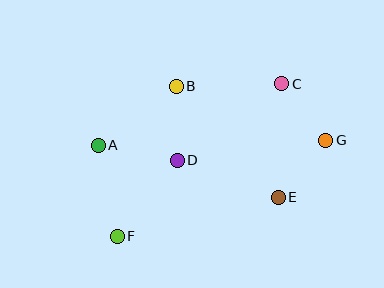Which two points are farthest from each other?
Points F and G are farthest from each other.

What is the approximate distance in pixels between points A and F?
The distance between A and F is approximately 93 pixels.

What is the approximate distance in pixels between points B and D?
The distance between B and D is approximately 74 pixels.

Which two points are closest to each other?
Points C and G are closest to each other.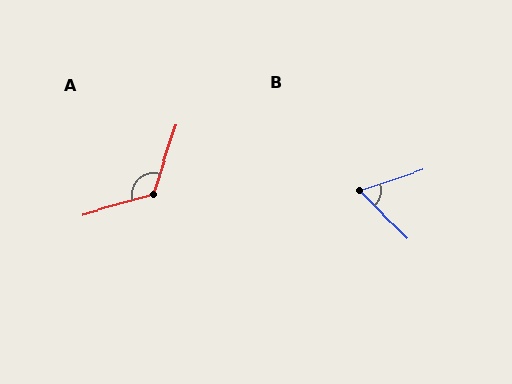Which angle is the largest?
A, at approximately 125 degrees.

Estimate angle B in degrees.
Approximately 64 degrees.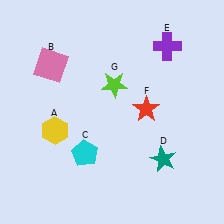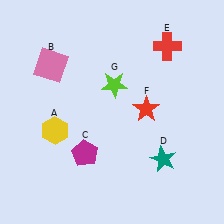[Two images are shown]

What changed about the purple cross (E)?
In Image 1, E is purple. In Image 2, it changed to red.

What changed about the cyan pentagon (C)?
In Image 1, C is cyan. In Image 2, it changed to magenta.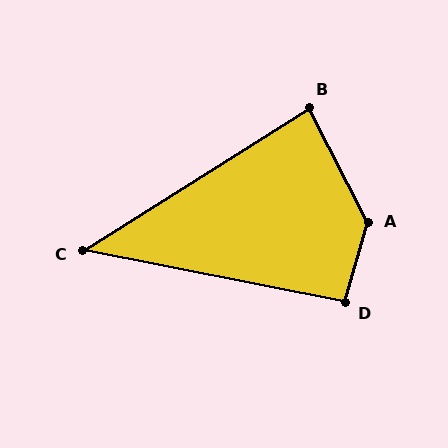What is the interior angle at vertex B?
Approximately 85 degrees (acute).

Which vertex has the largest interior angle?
A, at approximately 137 degrees.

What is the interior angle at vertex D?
Approximately 95 degrees (obtuse).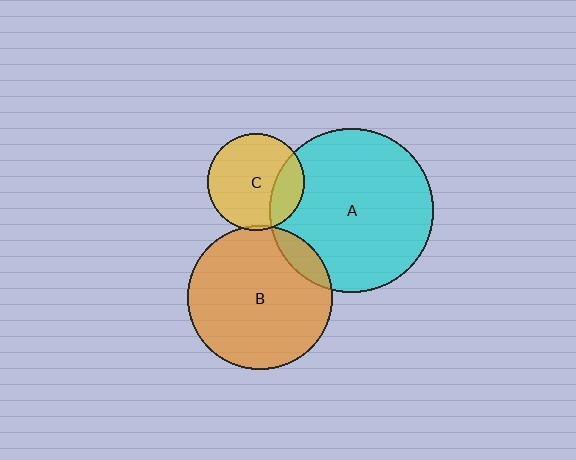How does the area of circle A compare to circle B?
Approximately 1.3 times.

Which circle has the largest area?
Circle A (cyan).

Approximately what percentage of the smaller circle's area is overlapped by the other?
Approximately 10%.